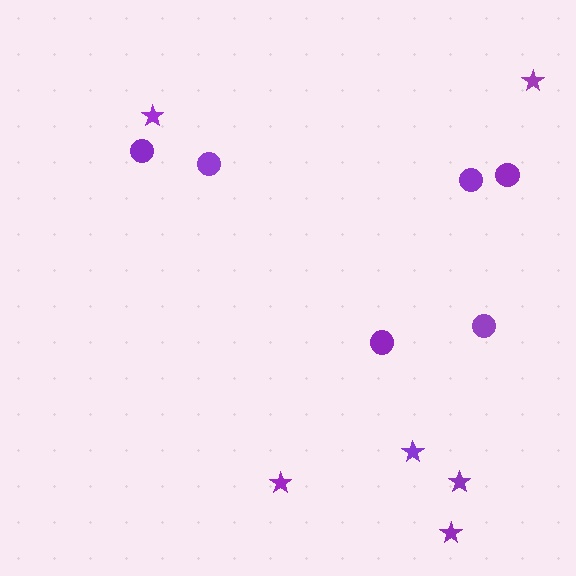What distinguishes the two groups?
There are 2 groups: one group of circles (6) and one group of stars (6).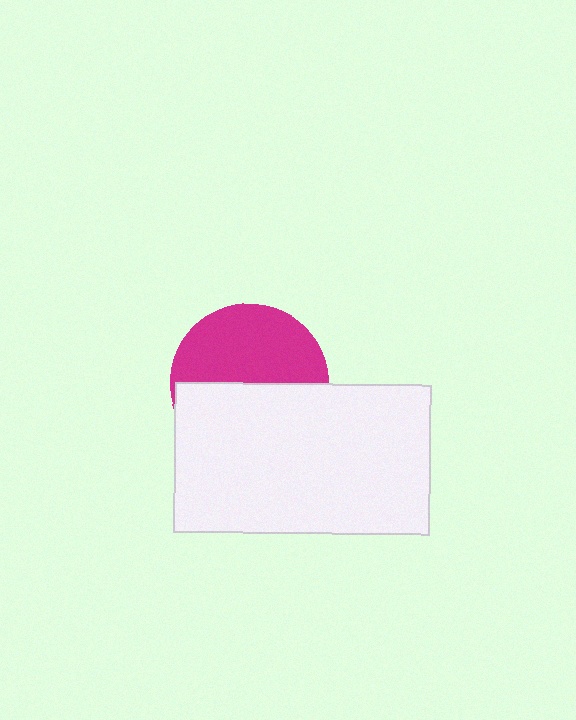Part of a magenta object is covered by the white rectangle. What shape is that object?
It is a circle.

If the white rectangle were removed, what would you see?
You would see the complete magenta circle.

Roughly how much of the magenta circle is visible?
About half of it is visible (roughly 51%).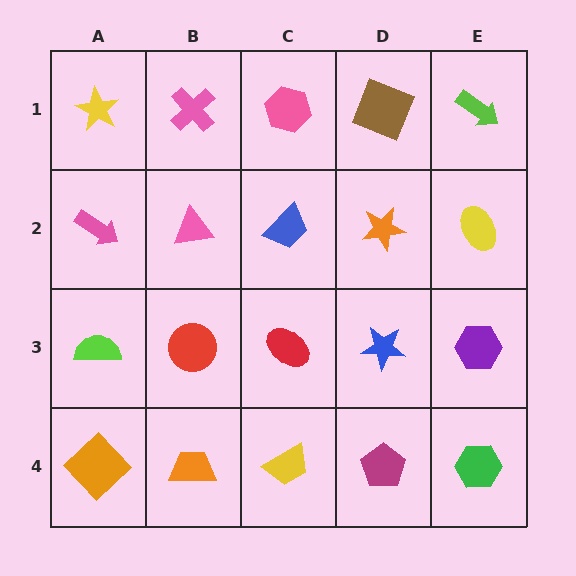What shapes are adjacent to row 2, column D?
A brown square (row 1, column D), a blue star (row 3, column D), a blue trapezoid (row 2, column C), a yellow ellipse (row 2, column E).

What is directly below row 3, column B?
An orange trapezoid.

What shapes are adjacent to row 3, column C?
A blue trapezoid (row 2, column C), a yellow trapezoid (row 4, column C), a red circle (row 3, column B), a blue star (row 3, column D).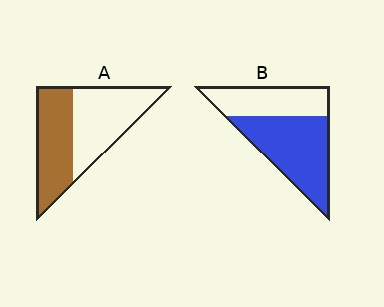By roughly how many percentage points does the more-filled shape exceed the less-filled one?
By roughly 15 percentage points (B over A).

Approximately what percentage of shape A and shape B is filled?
A is approximately 45% and B is approximately 60%.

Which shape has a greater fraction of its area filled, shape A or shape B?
Shape B.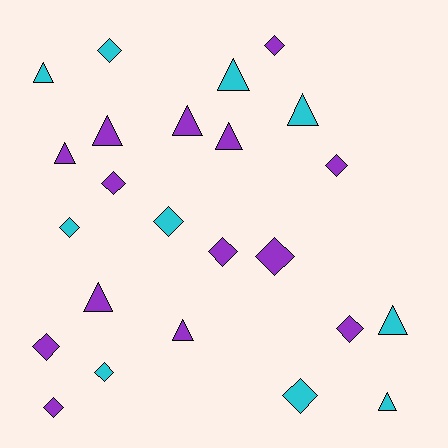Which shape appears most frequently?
Diamond, with 13 objects.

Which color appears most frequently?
Purple, with 14 objects.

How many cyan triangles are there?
There are 5 cyan triangles.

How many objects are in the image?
There are 24 objects.